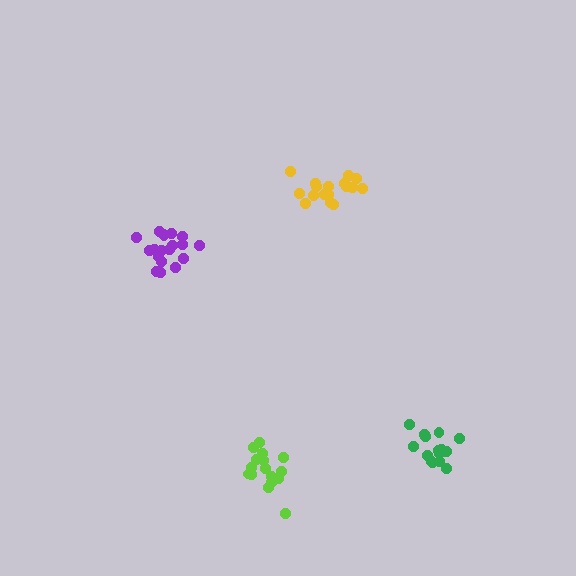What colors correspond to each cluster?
The clusters are colored: lime, purple, yellow, green.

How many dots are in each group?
Group 1: 16 dots, Group 2: 19 dots, Group 3: 17 dots, Group 4: 15 dots (67 total).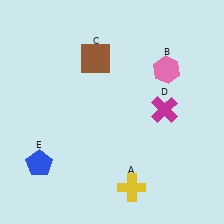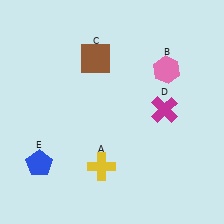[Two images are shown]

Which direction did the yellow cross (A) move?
The yellow cross (A) moved left.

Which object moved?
The yellow cross (A) moved left.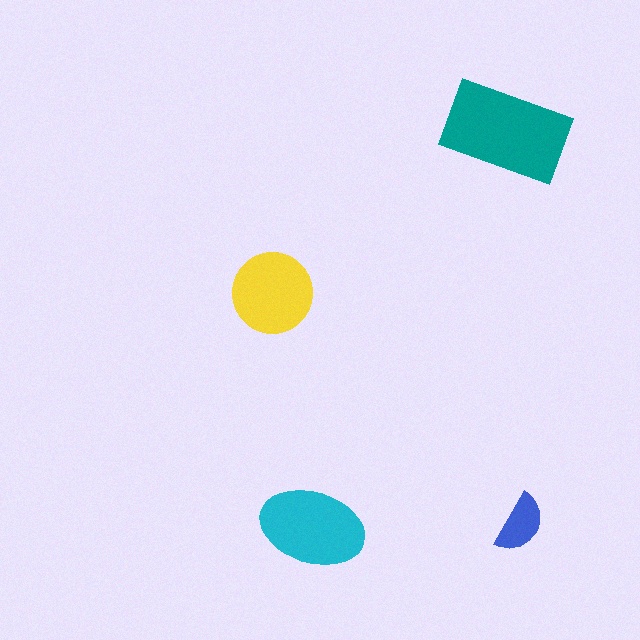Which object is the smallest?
The blue semicircle.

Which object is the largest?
The teal rectangle.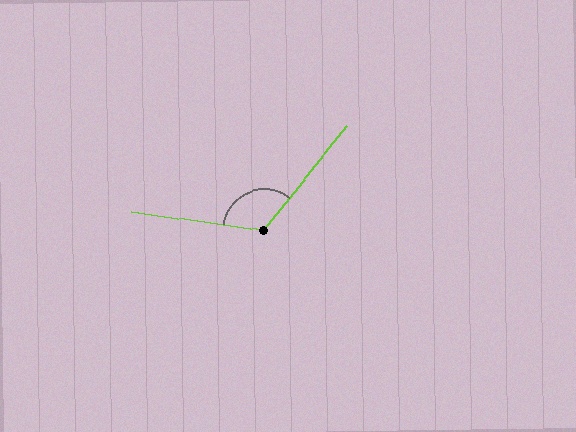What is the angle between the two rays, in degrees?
Approximately 121 degrees.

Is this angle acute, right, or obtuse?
It is obtuse.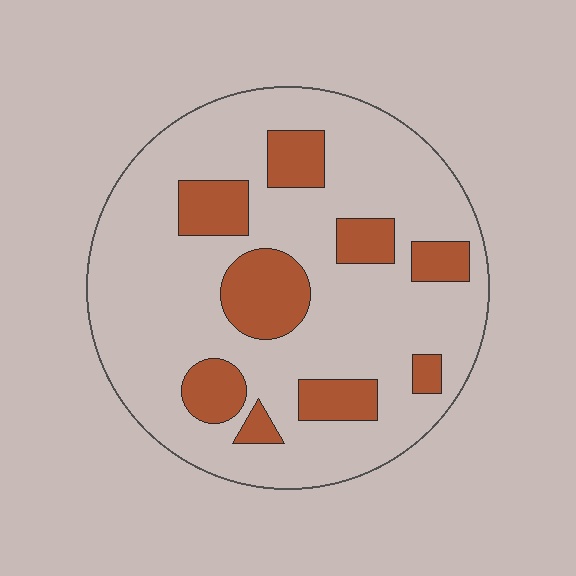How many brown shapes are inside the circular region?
9.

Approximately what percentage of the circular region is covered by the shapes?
Approximately 20%.